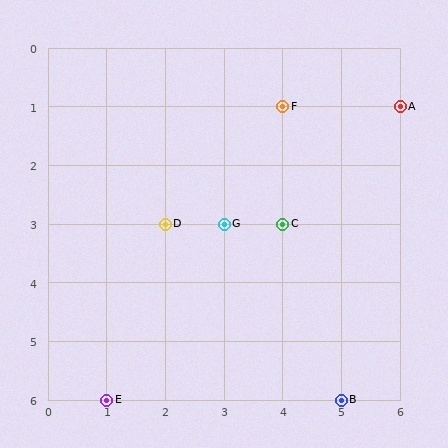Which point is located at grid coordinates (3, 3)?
Point G is at (3, 3).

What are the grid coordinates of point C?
Point C is at grid coordinates (4, 3).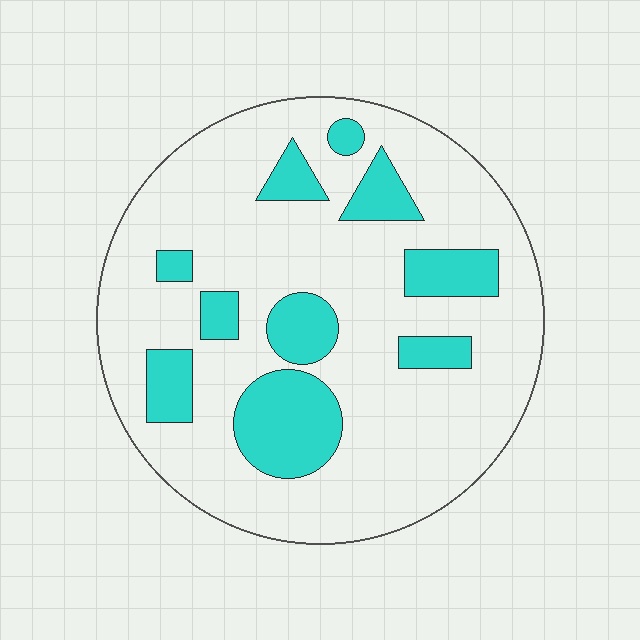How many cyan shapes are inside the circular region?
10.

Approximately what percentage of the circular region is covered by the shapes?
Approximately 20%.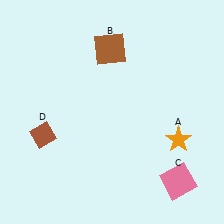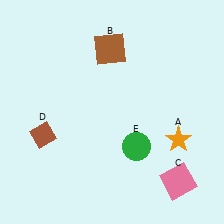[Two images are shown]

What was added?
A green circle (E) was added in Image 2.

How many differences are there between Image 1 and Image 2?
There is 1 difference between the two images.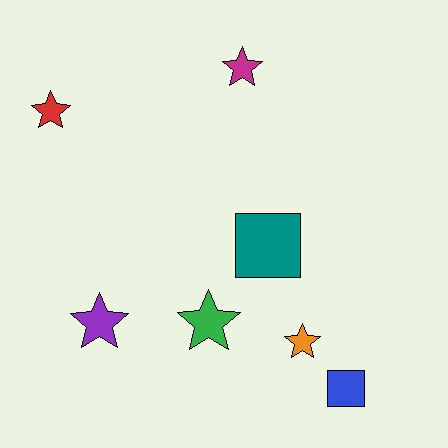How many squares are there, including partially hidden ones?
There are 2 squares.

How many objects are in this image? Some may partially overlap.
There are 7 objects.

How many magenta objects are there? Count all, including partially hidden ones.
There is 1 magenta object.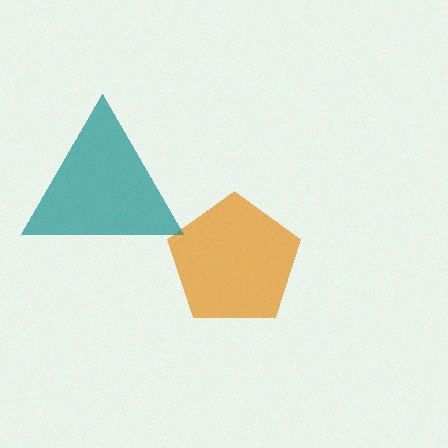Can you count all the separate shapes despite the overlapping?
Yes, there are 2 separate shapes.